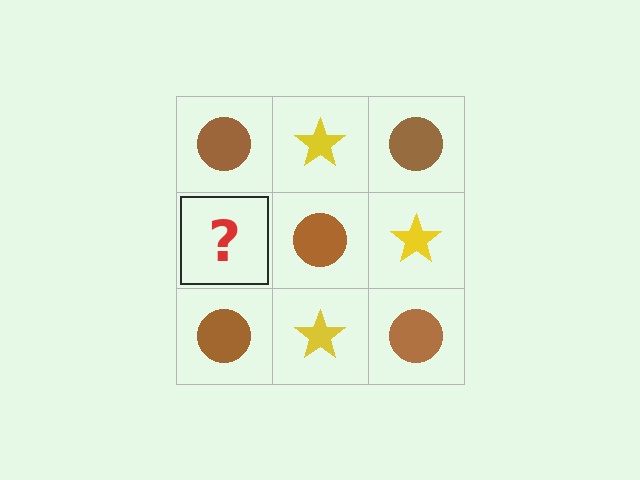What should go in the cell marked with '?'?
The missing cell should contain a yellow star.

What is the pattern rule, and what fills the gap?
The rule is that it alternates brown circle and yellow star in a checkerboard pattern. The gap should be filled with a yellow star.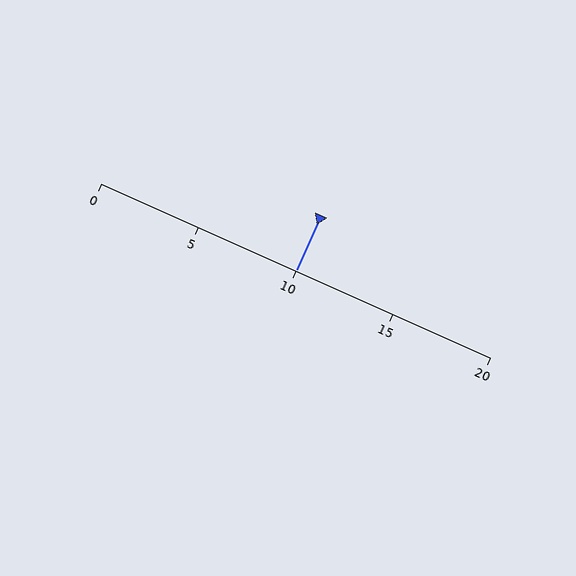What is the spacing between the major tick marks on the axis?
The major ticks are spaced 5 apart.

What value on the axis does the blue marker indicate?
The marker indicates approximately 10.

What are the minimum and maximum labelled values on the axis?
The axis runs from 0 to 20.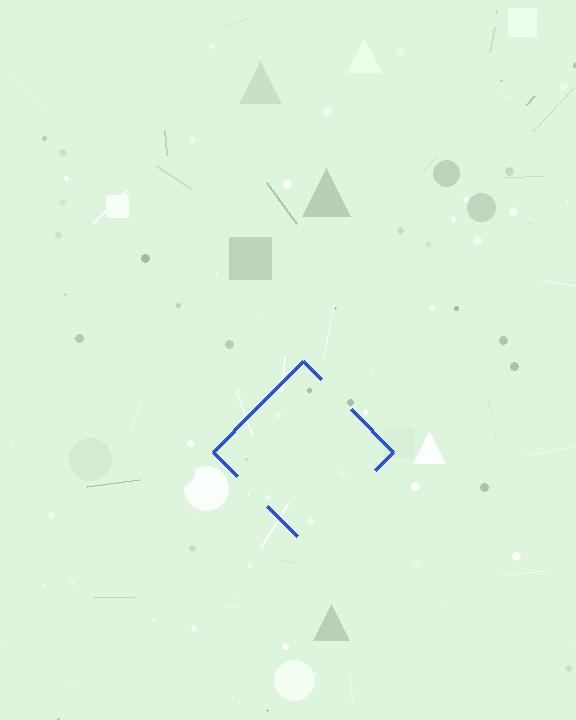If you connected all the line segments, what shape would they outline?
They would outline a diamond.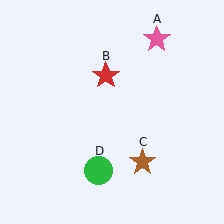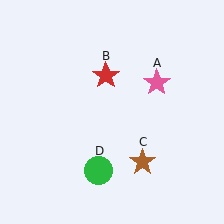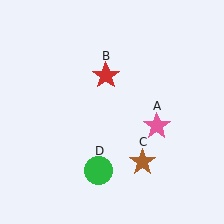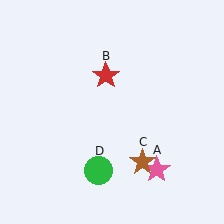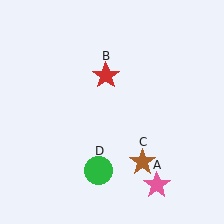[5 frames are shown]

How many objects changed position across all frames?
1 object changed position: pink star (object A).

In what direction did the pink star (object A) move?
The pink star (object A) moved down.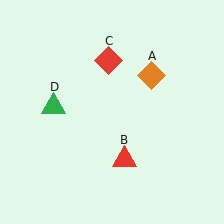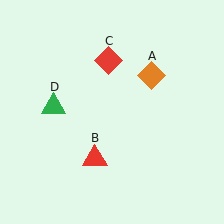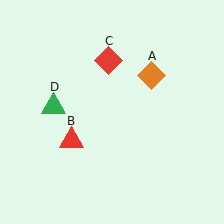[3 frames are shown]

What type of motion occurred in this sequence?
The red triangle (object B) rotated clockwise around the center of the scene.